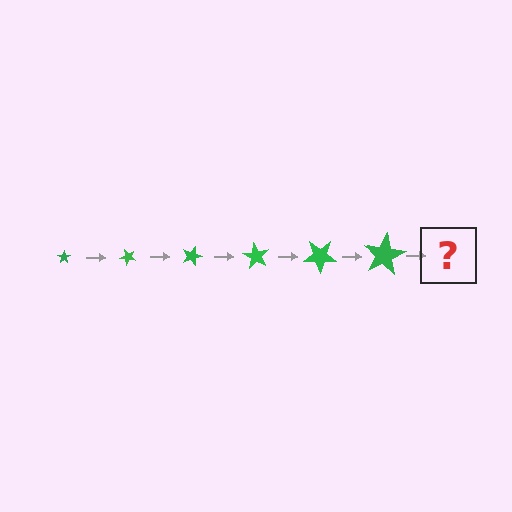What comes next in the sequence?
The next element should be a star, larger than the previous one and rotated 270 degrees from the start.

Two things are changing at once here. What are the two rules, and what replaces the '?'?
The two rules are that the star grows larger each step and it rotates 45 degrees each step. The '?' should be a star, larger than the previous one and rotated 270 degrees from the start.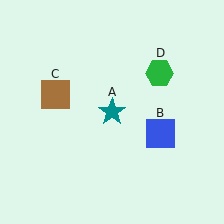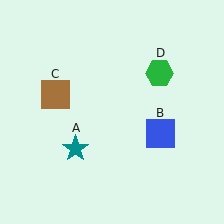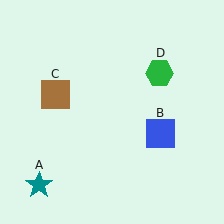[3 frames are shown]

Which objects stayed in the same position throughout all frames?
Blue square (object B) and brown square (object C) and green hexagon (object D) remained stationary.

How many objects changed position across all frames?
1 object changed position: teal star (object A).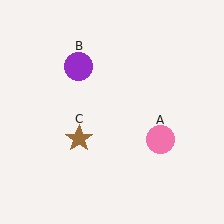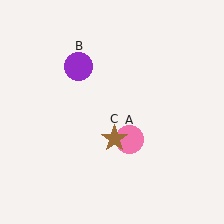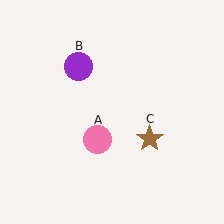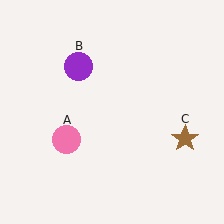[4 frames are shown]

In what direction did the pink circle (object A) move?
The pink circle (object A) moved left.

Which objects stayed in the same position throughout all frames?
Purple circle (object B) remained stationary.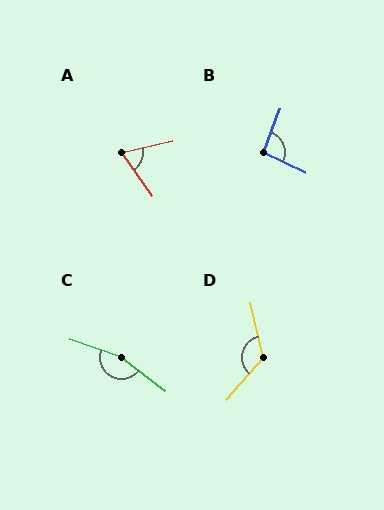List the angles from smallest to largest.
A (68°), B (95°), D (126°), C (162°).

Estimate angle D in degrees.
Approximately 126 degrees.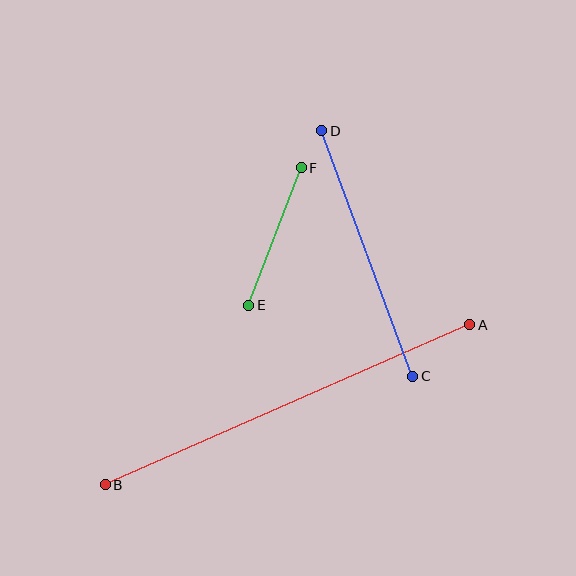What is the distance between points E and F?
The distance is approximately 147 pixels.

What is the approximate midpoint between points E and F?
The midpoint is at approximately (275, 237) pixels.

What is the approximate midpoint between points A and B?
The midpoint is at approximately (288, 405) pixels.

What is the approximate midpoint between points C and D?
The midpoint is at approximately (367, 254) pixels.